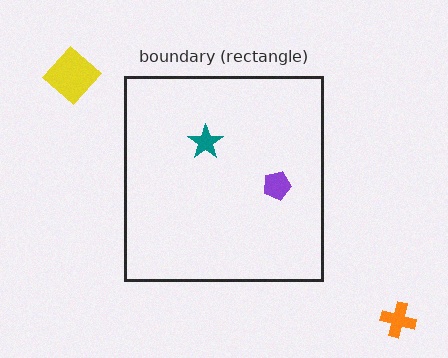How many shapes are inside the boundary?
2 inside, 2 outside.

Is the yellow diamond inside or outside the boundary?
Outside.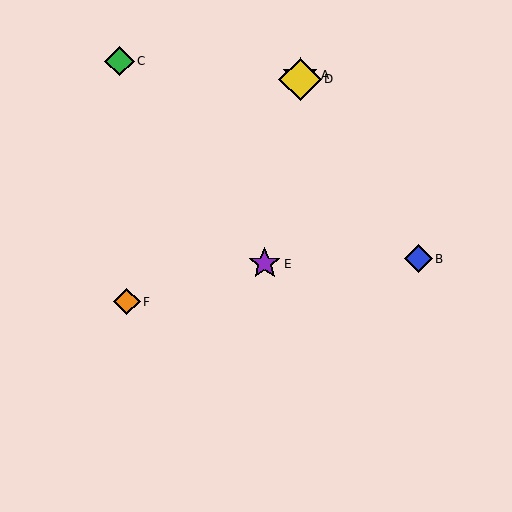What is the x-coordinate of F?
Object F is at x≈127.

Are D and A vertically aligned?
Yes, both are at x≈300.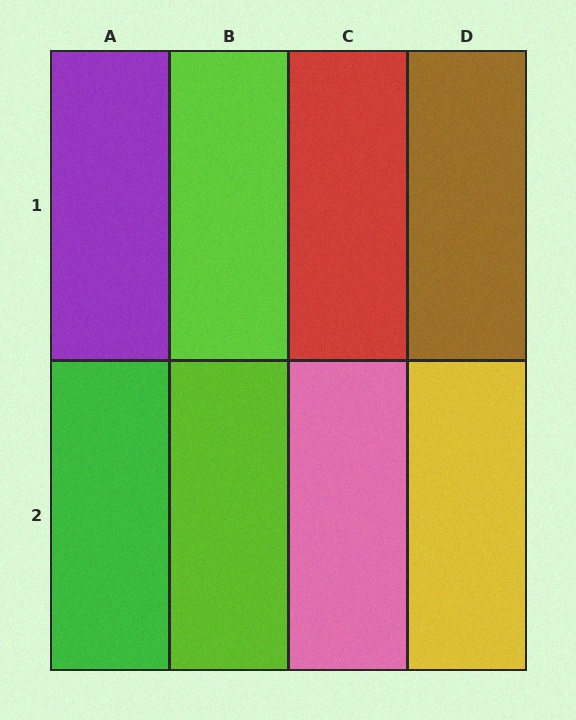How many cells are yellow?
1 cell is yellow.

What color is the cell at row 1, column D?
Brown.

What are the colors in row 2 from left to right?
Green, lime, pink, yellow.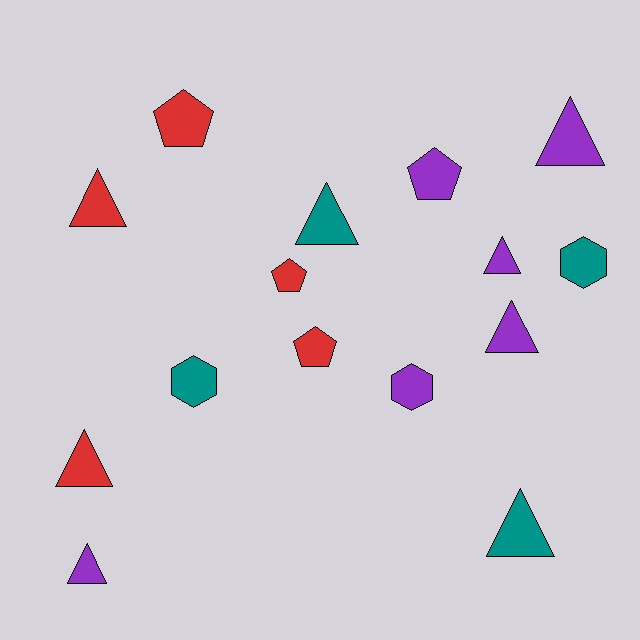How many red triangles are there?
There are 2 red triangles.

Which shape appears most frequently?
Triangle, with 8 objects.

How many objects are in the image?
There are 15 objects.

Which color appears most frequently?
Purple, with 6 objects.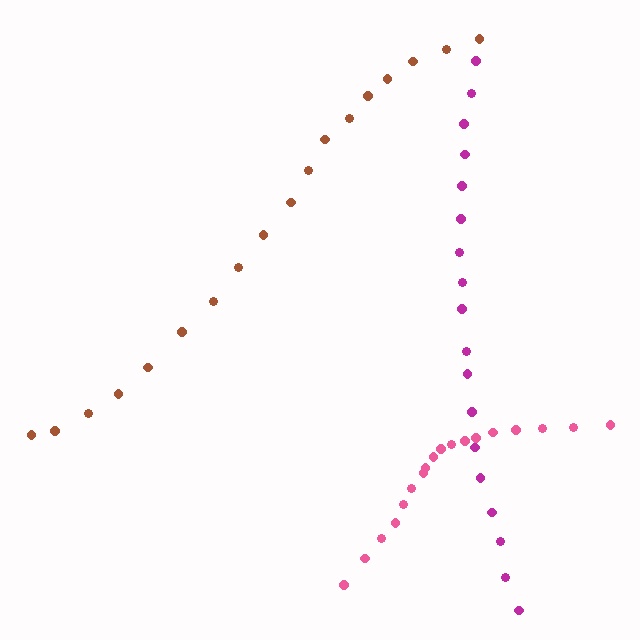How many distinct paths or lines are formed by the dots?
There are 3 distinct paths.